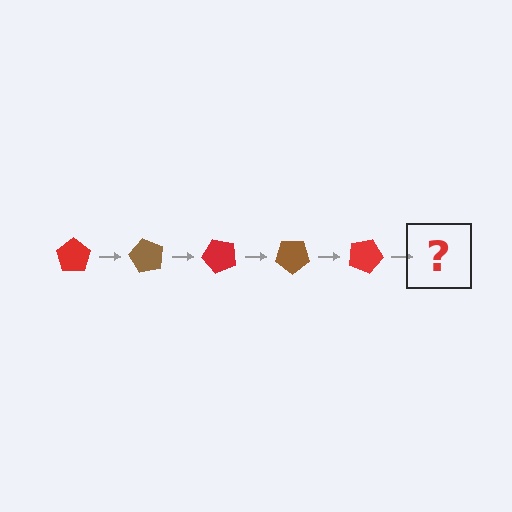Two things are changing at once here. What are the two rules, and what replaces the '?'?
The two rules are that it rotates 60 degrees each step and the color cycles through red and brown. The '?' should be a brown pentagon, rotated 300 degrees from the start.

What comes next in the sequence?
The next element should be a brown pentagon, rotated 300 degrees from the start.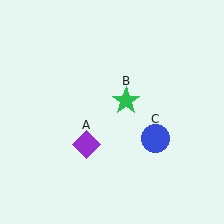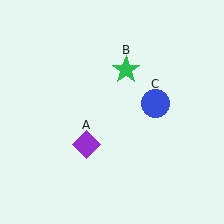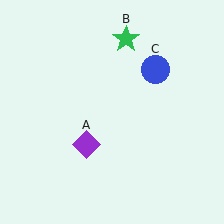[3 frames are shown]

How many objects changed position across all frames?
2 objects changed position: green star (object B), blue circle (object C).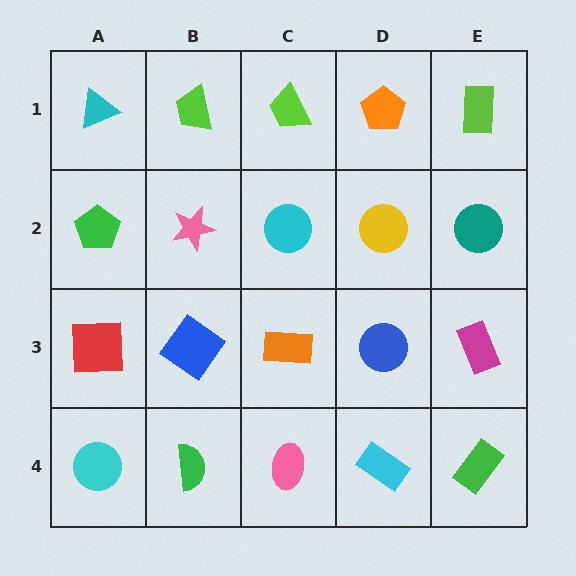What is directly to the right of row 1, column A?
A lime trapezoid.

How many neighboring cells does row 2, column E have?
3.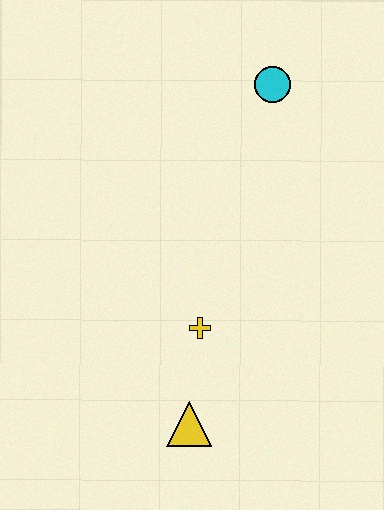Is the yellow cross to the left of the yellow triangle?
No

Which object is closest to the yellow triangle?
The yellow cross is closest to the yellow triangle.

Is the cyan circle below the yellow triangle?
No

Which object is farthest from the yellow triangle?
The cyan circle is farthest from the yellow triangle.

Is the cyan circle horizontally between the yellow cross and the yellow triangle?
No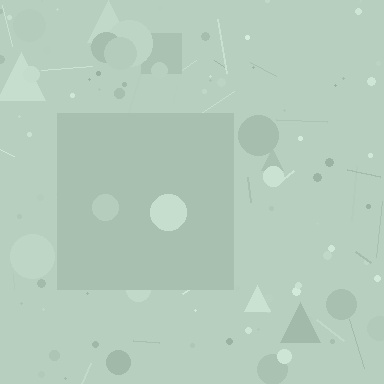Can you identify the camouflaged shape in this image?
The camouflaged shape is a square.